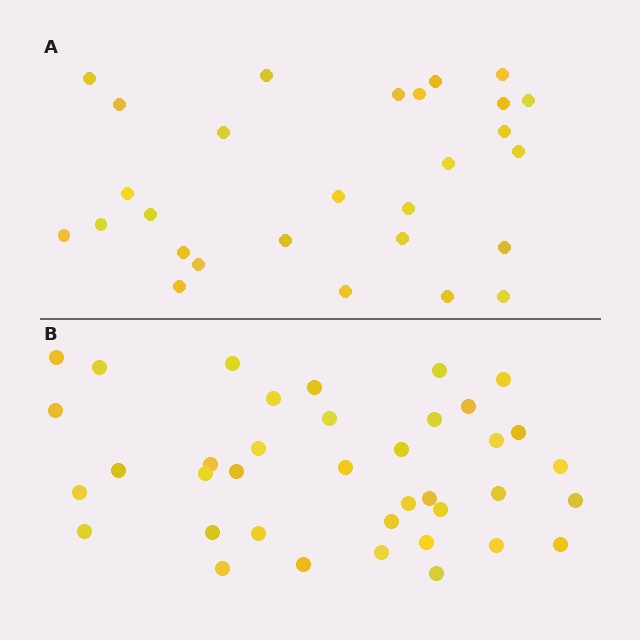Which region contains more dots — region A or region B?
Region B (the bottom region) has more dots.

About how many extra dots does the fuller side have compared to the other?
Region B has roughly 10 or so more dots than region A.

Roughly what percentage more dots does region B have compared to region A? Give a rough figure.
About 35% more.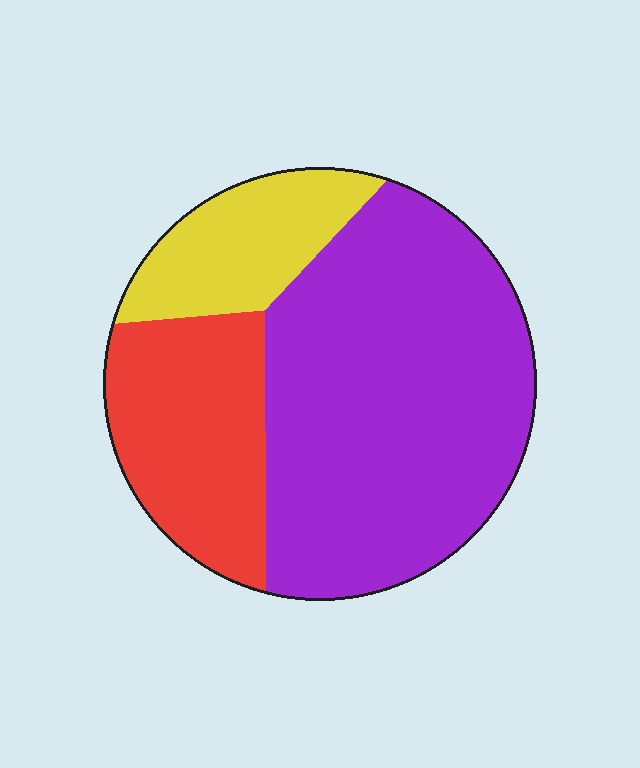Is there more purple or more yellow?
Purple.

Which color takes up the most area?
Purple, at roughly 60%.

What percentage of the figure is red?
Red covers around 25% of the figure.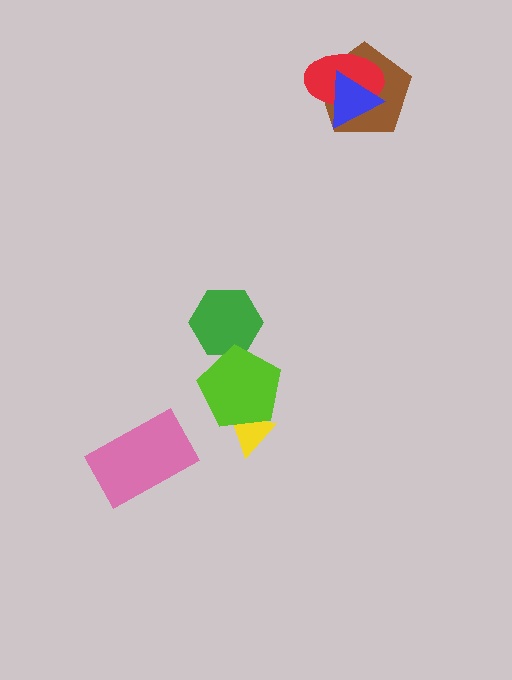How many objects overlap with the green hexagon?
1 object overlaps with the green hexagon.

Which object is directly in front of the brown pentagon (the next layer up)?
The red ellipse is directly in front of the brown pentagon.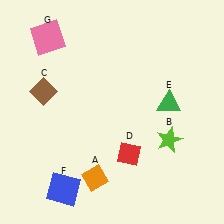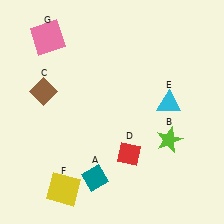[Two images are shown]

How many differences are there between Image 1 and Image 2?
There are 3 differences between the two images.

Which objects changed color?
A changed from orange to teal. E changed from green to cyan. F changed from blue to yellow.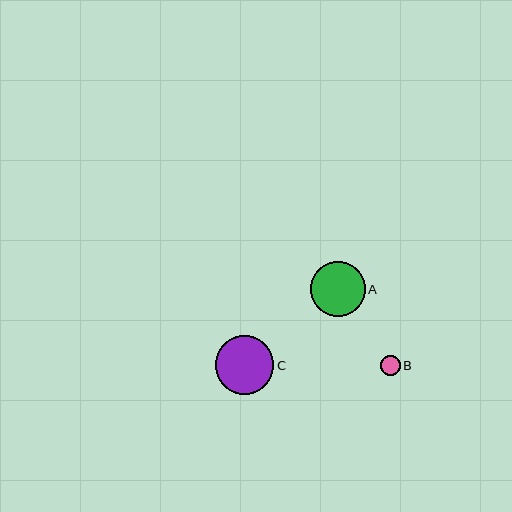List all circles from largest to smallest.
From largest to smallest: C, A, B.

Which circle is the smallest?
Circle B is the smallest with a size of approximately 20 pixels.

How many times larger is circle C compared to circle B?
Circle C is approximately 2.9 times the size of circle B.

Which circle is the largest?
Circle C is the largest with a size of approximately 59 pixels.